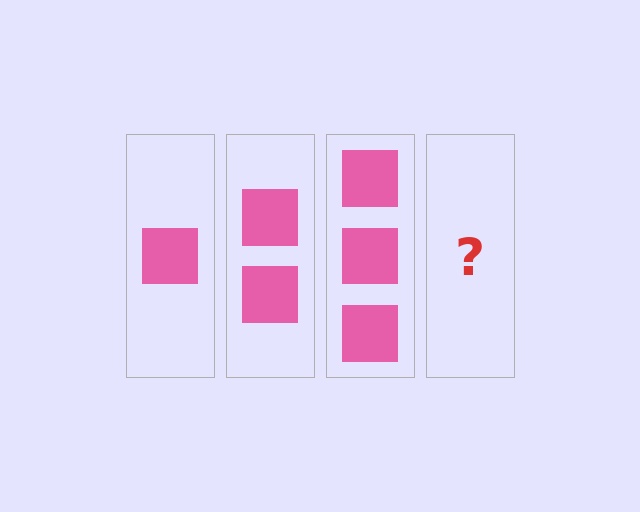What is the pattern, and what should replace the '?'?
The pattern is that each step adds one more square. The '?' should be 4 squares.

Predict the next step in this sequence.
The next step is 4 squares.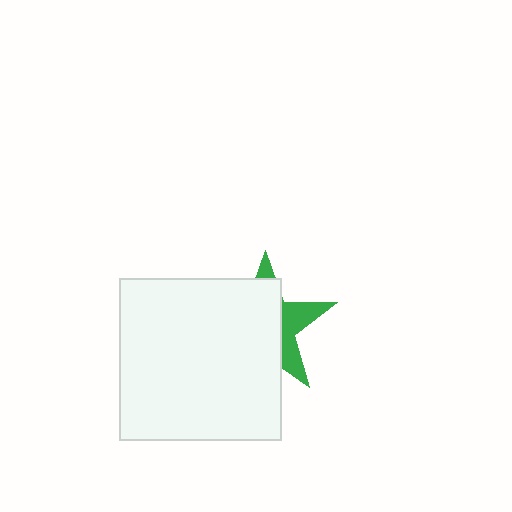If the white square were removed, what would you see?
You would see the complete green star.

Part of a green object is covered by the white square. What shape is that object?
It is a star.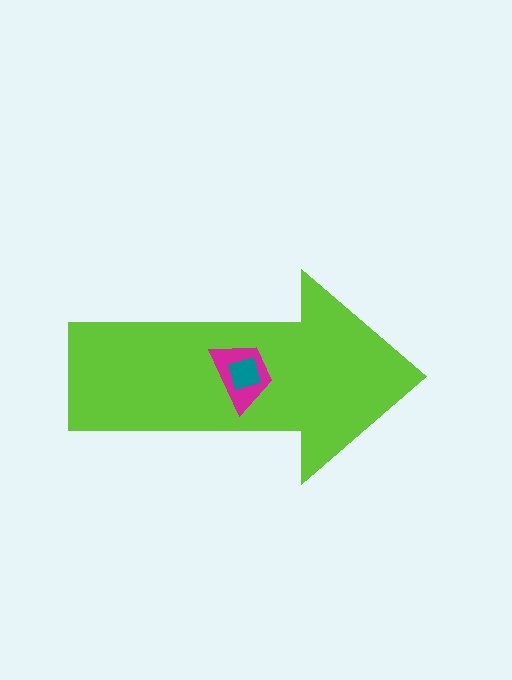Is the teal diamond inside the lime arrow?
Yes.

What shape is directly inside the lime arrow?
The magenta trapezoid.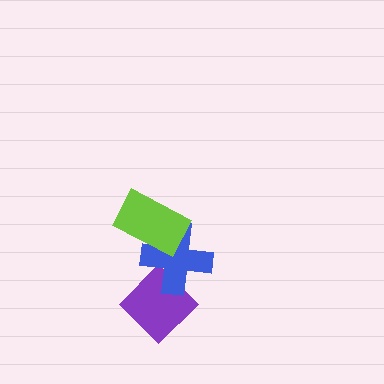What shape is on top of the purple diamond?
The blue cross is on top of the purple diamond.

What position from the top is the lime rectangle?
The lime rectangle is 1st from the top.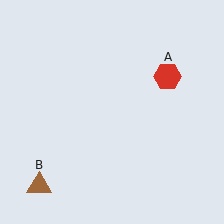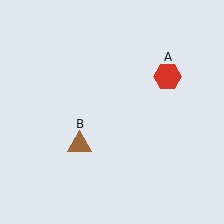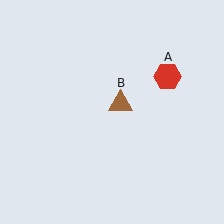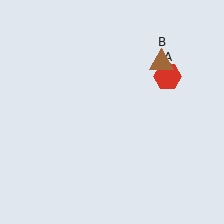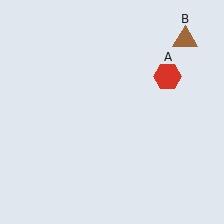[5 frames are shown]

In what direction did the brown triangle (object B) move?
The brown triangle (object B) moved up and to the right.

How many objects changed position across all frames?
1 object changed position: brown triangle (object B).